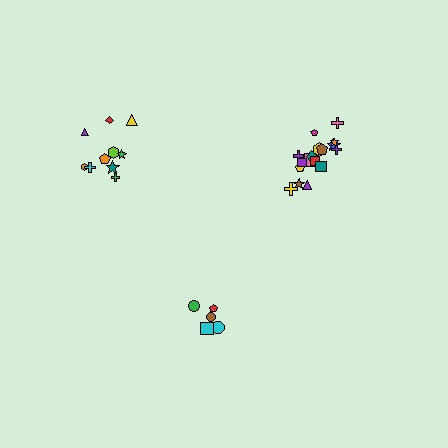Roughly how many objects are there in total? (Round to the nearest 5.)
Roughly 35 objects in total.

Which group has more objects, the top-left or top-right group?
The top-right group.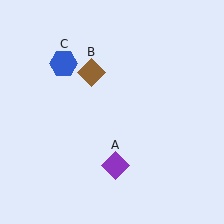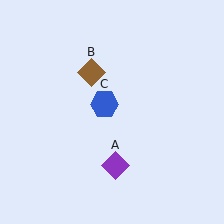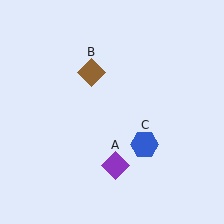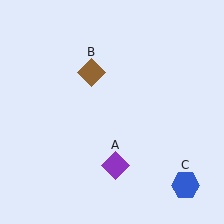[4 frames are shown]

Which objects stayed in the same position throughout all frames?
Purple diamond (object A) and brown diamond (object B) remained stationary.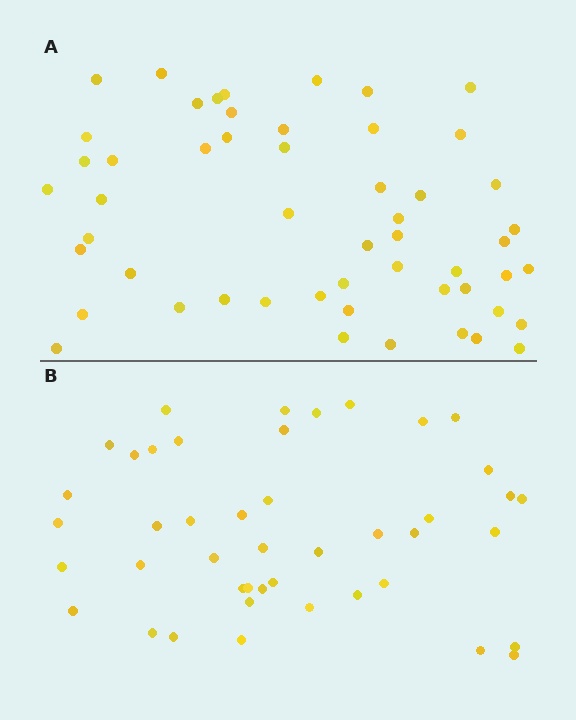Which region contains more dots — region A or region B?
Region A (the top region) has more dots.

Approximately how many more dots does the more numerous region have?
Region A has roughly 8 or so more dots than region B.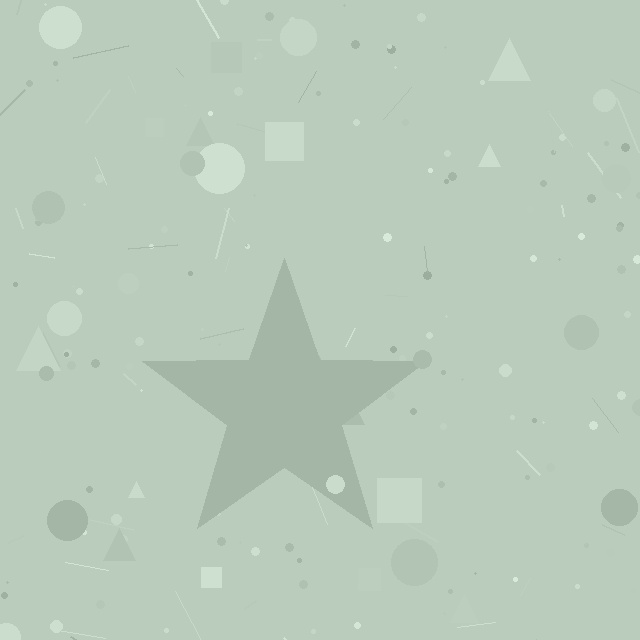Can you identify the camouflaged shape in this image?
The camouflaged shape is a star.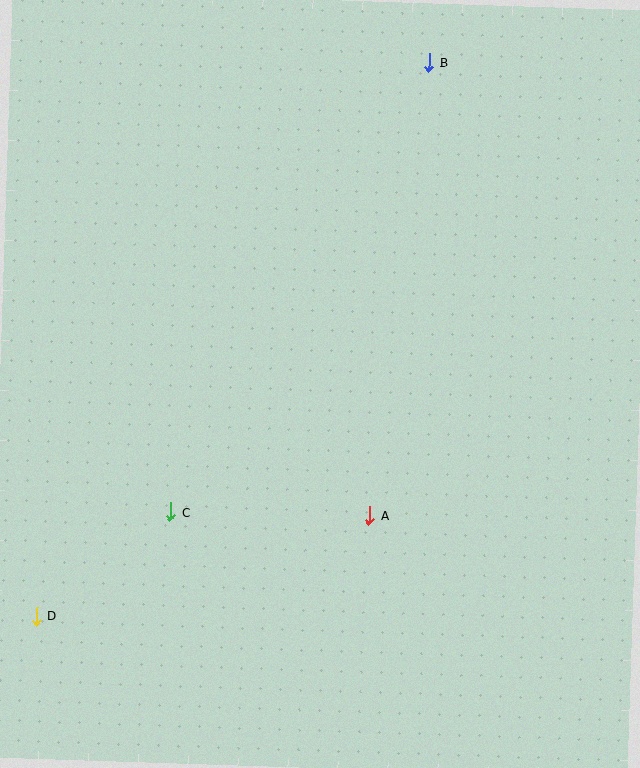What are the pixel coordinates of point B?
Point B is at (429, 62).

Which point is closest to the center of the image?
Point A at (369, 515) is closest to the center.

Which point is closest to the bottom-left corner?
Point D is closest to the bottom-left corner.